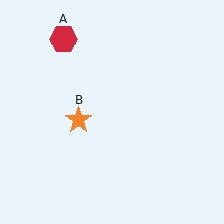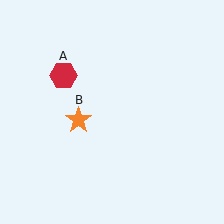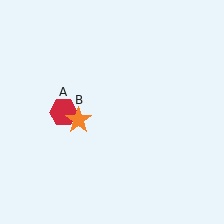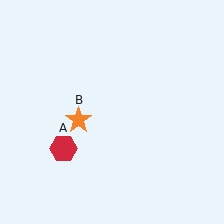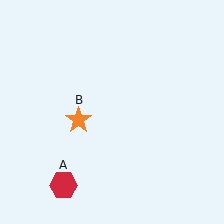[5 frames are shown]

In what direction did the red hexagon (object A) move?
The red hexagon (object A) moved down.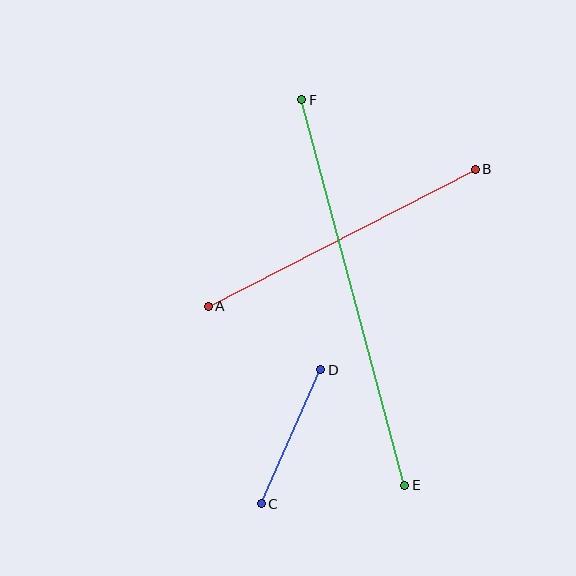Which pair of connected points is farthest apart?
Points E and F are farthest apart.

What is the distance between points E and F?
The distance is approximately 399 pixels.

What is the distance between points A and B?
The distance is approximately 300 pixels.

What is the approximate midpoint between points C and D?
The midpoint is at approximately (291, 437) pixels.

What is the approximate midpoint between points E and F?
The midpoint is at approximately (353, 293) pixels.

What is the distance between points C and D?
The distance is approximately 147 pixels.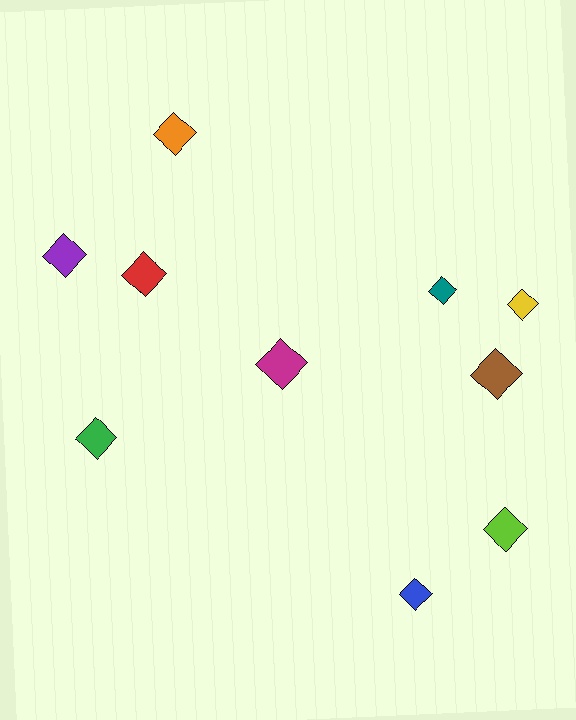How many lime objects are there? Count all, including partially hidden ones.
There is 1 lime object.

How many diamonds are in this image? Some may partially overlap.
There are 10 diamonds.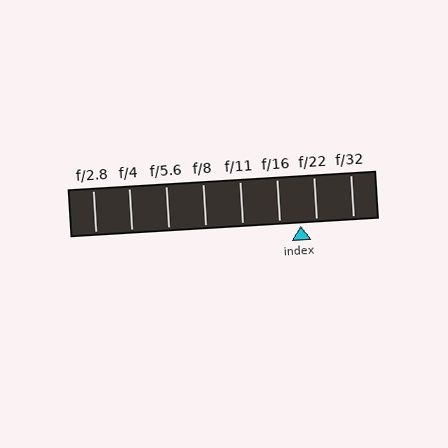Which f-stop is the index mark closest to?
The index mark is closest to f/22.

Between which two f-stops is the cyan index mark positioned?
The index mark is between f/16 and f/22.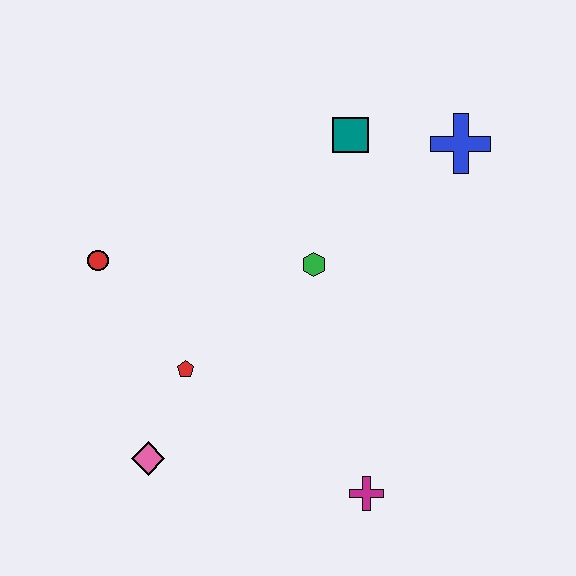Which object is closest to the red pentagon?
The pink diamond is closest to the red pentagon.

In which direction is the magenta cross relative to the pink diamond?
The magenta cross is to the right of the pink diamond.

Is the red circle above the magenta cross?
Yes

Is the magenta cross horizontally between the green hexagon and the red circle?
No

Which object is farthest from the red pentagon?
The blue cross is farthest from the red pentagon.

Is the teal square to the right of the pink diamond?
Yes